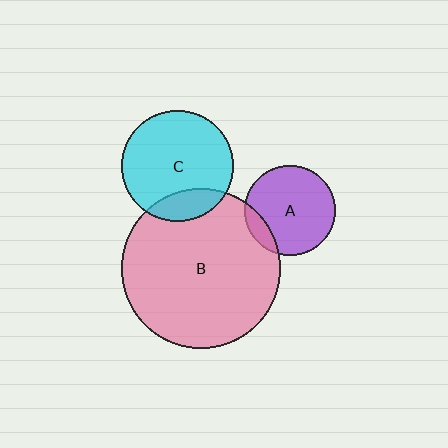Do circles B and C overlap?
Yes.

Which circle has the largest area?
Circle B (pink).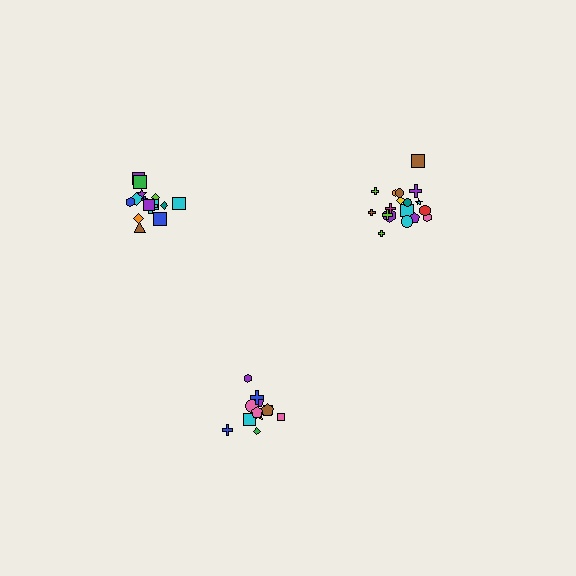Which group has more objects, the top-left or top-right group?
The top-right group.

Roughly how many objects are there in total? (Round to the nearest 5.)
Roughly 45 objects in total.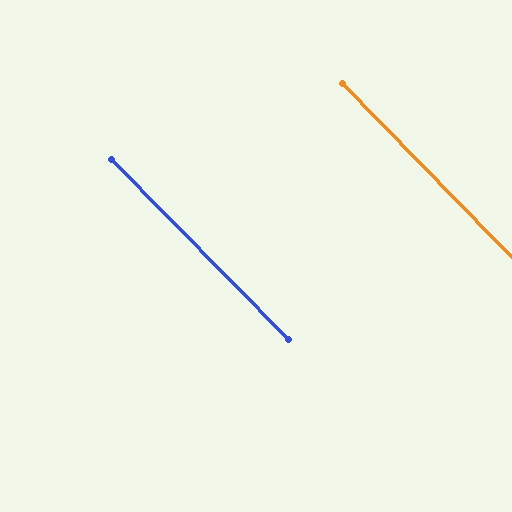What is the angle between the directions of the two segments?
Approximately 0 degrees.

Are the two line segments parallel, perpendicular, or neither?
Parallel — their directions differ by only 0.1°.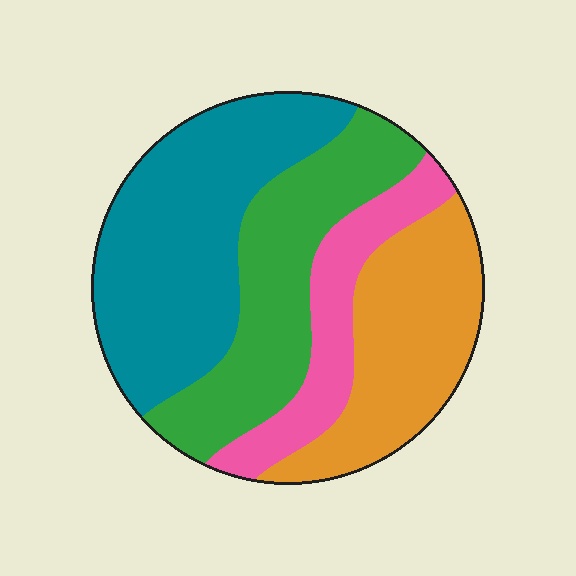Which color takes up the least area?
Pink, at roughly 15%.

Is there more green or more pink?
Green.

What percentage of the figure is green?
Green covers roughly 25% of the figure.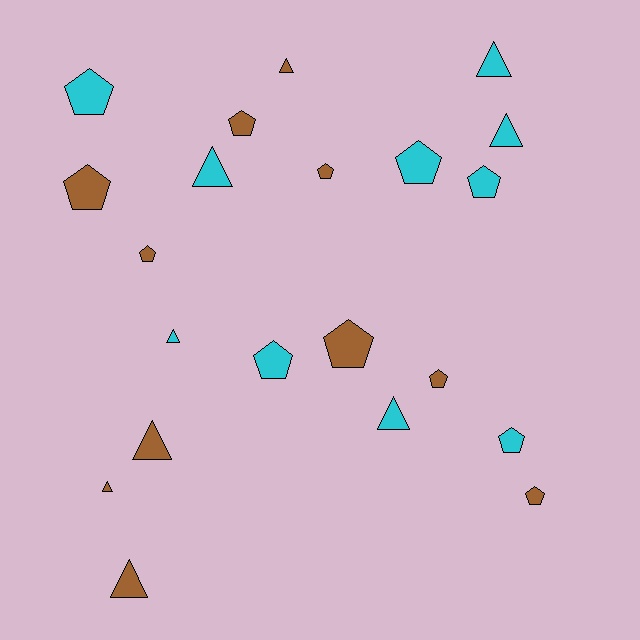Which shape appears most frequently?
Pentagon, with 12 objects.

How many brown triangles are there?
There are 4 brown triangles.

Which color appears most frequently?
Brown, with 11 objects.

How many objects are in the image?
There are 21 objects.